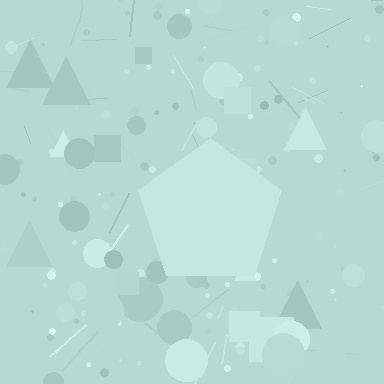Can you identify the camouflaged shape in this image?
The camouflaged shape is a pentagon.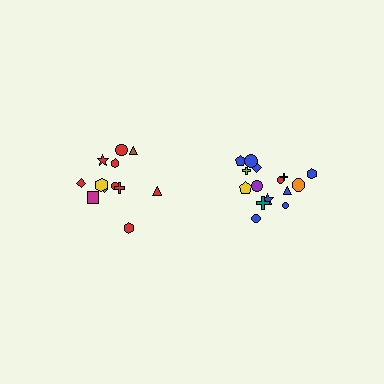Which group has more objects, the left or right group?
The right group.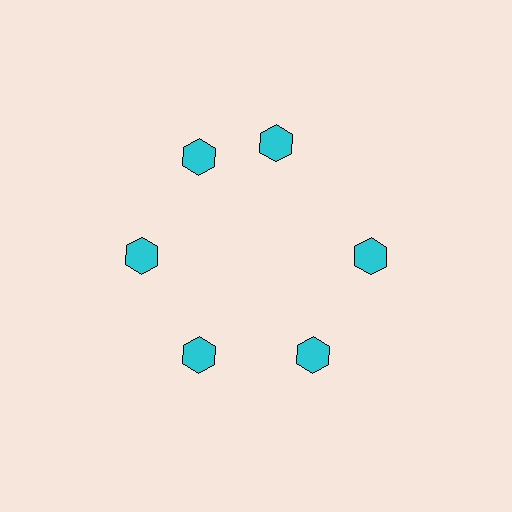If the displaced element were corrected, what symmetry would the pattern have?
It would have 6-fold rotational symmetry — the pattern would map onto itself every 60 degrees.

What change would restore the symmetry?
The symmetry would be restored by rotating it back into even spacing with its neighbors so that all 6 hexagons sit at equal angles and equal distance from the center.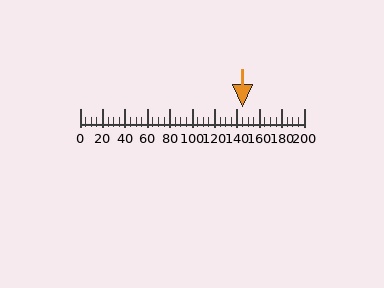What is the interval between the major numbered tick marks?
The major tick marks are spaced 20 units apart.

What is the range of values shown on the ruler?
The ruler shows values from 0 to 200.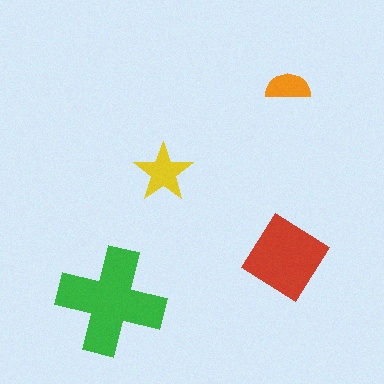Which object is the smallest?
The orange semicircle.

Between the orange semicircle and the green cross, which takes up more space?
The green cross.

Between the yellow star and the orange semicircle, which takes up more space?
The yellow star.